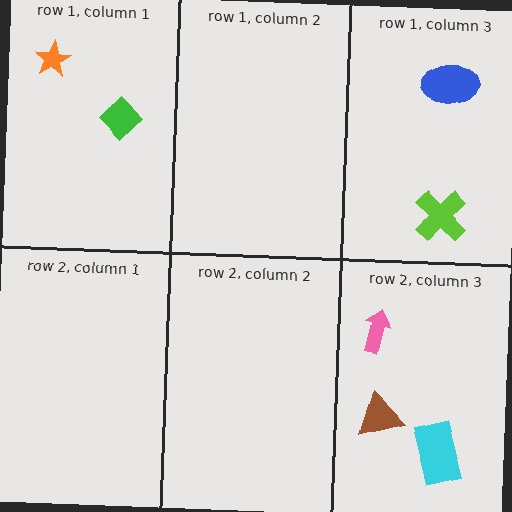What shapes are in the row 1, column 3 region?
The blue ellipse, the lime cross.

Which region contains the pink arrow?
The row 2, column 3 region.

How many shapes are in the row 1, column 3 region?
2.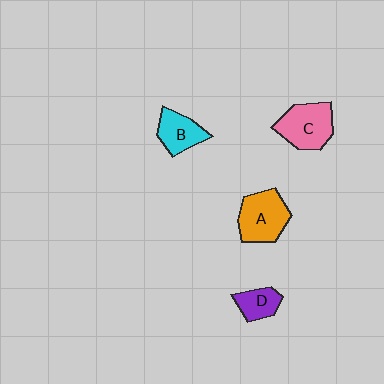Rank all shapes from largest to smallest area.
From largest to smallest: C (pink), A (orange), B (cyan), D (purple).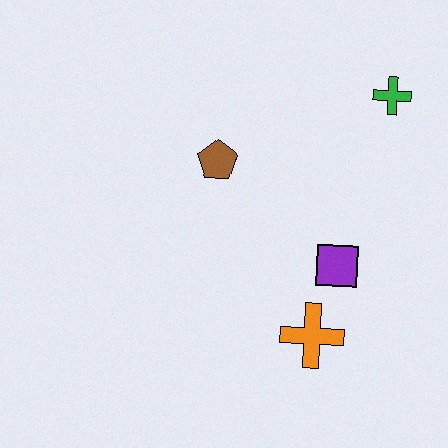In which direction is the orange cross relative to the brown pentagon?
The orange cross is below the brown pentagon.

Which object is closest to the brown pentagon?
The purple square is closest to the brown pentagon.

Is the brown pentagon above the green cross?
No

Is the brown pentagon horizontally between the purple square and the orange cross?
No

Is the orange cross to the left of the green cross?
Yes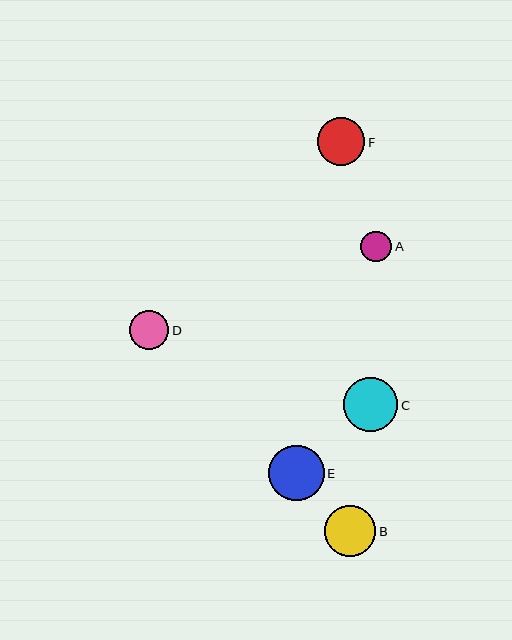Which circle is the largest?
Circle E is the largest with a size of approximately 55 pixels.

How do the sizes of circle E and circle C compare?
Circle E and circle C are approximately the same size.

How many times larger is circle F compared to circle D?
Circle F is approximately 1.2 times the size of circle D.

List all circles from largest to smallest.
From largest to smallest: E, C, B, F, D, A.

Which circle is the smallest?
Circle A is the smallest with a size of approximately 31 pixels.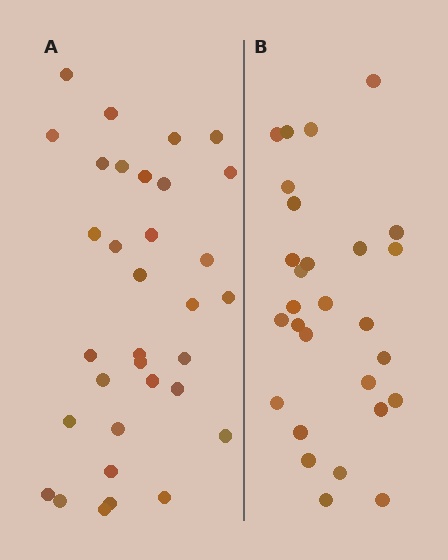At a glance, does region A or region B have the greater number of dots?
Region A (the left region) has more dots.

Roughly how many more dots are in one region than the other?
Region A has about 5 more dots than region B.